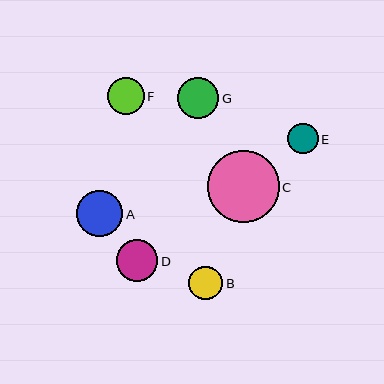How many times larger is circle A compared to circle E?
Circle A is approximately 1.5 times the size of circle E.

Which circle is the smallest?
Circle E is the smallest with a size of approximately 30 pixels.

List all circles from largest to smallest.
From largest to smallest: C, A, D, G, F, B, E.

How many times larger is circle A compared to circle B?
Circle A is approximately 1.4 times the size of circle B.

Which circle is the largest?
Circle C is the largest with a size of approximately 72 pixels.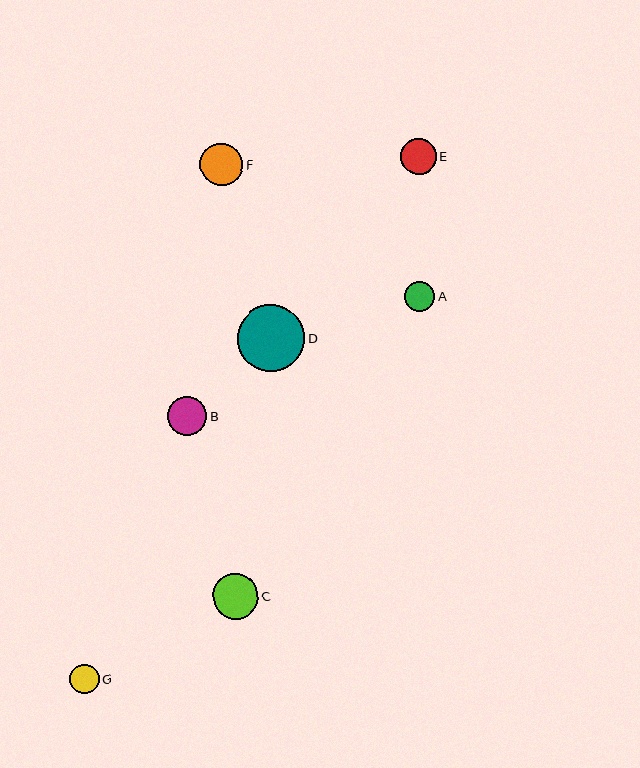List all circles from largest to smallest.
From largest to smallest: D, C, F, B, E, A, G.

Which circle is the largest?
Circle D is the largest with a size of approximately 67 pixels.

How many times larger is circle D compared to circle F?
Circle D is approximately 1.6 times the size of circle F.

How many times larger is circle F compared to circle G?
Circle F is approximately 1.4 times the size of circle G.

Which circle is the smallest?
Circle G is the smallest with a size of approximately 30 pixels.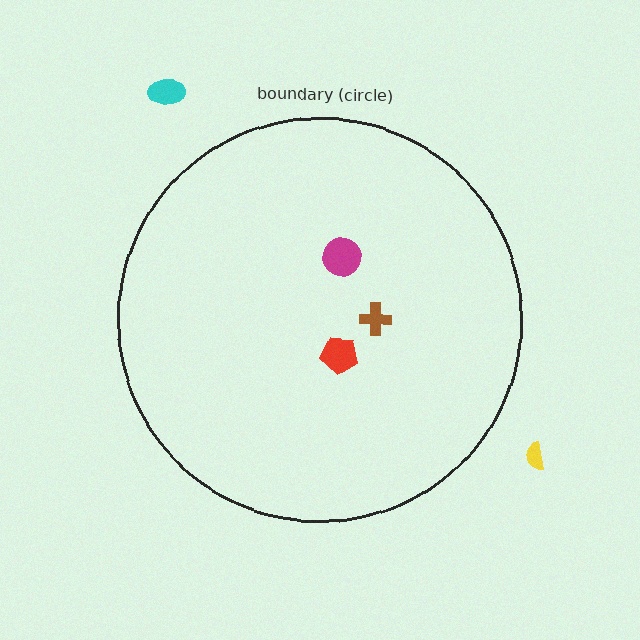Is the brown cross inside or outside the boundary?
Inside.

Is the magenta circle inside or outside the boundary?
Inside.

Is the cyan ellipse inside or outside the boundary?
Outside.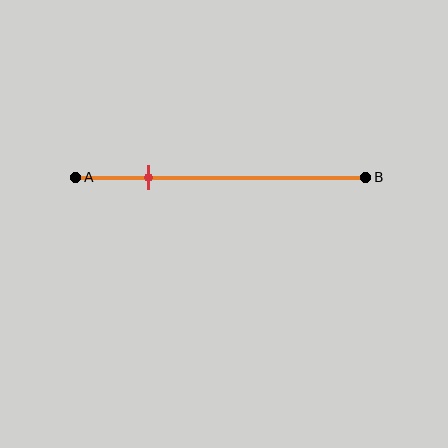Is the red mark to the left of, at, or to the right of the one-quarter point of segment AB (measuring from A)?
The red mark is approximately at the one-quarter point of segment AB.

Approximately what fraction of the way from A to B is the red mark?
The red mark is approximately 25% of the way from A to B.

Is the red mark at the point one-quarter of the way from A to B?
Yes, the mark is approximately at the one-quarter point.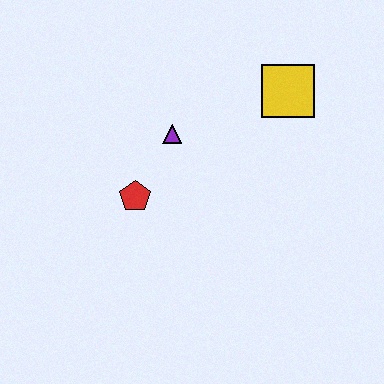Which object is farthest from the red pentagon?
The yellow square is farthest from the red pentagon.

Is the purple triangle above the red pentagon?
Yes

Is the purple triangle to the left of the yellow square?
Yes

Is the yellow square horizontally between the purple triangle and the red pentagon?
No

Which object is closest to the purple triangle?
The red pentagon is closest to the purple triangle.